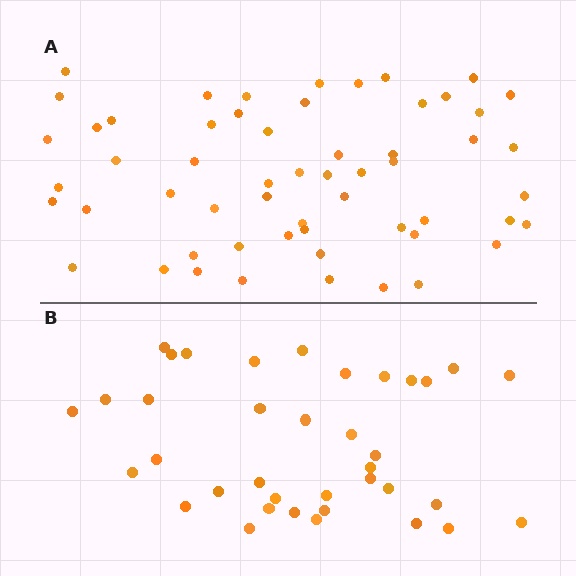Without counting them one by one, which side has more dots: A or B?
Region A (the top region) has more dots.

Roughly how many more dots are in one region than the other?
Region A has approximately 20 more dots than region B.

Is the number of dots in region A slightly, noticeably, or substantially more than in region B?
Region A has substantially more. The ratio is roughly 1.5 to 1.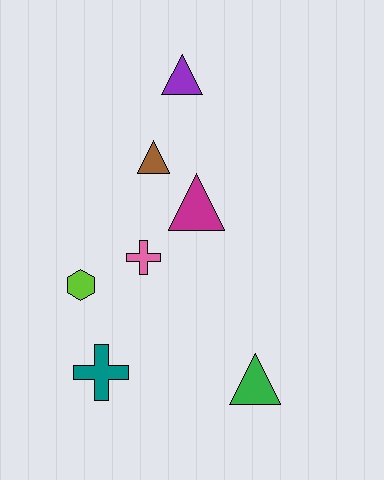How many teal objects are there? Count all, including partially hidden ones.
There is 1 teal object.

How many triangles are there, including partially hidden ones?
There are 4 triangles.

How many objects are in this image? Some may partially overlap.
There are 7 objects.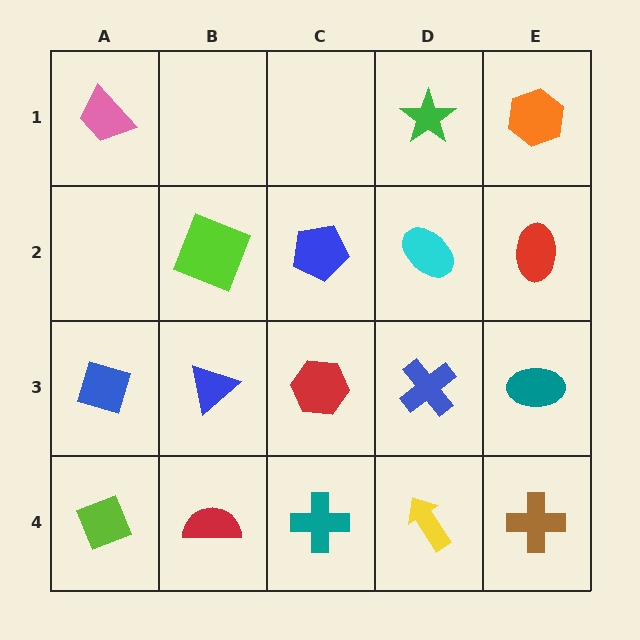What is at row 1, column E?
An orange hexagon.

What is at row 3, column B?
A blue triangle.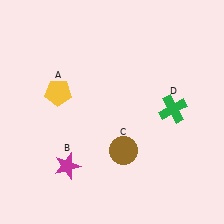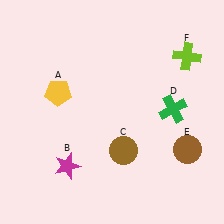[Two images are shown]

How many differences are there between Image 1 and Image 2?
There are 2 differences between the two images.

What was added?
A brown circle (E), a lime cross (F) were added in Image 2.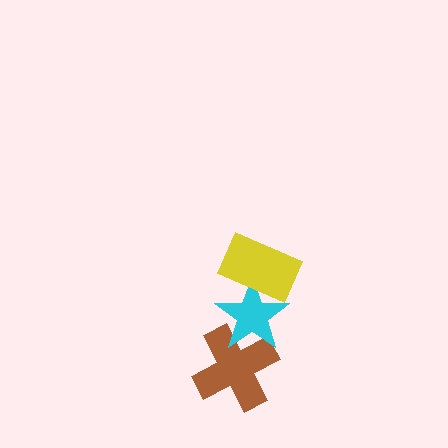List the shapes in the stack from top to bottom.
From top to bottom: the yellow rectangle, the cyan star, the brown cross.